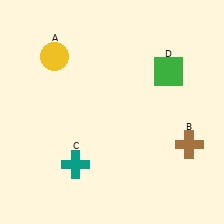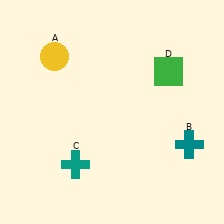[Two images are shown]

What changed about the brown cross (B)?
In Image 1, B is brown. In Image 2, it changed to teal.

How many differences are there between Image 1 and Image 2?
There is 1 difference between the two images.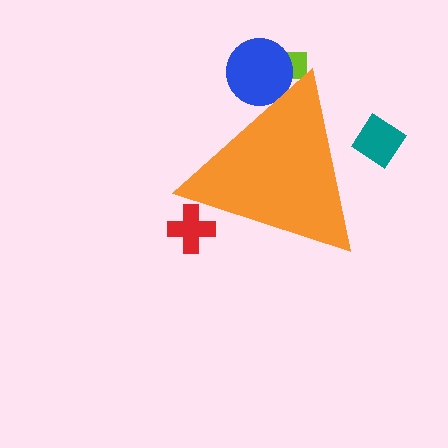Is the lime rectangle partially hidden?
Yes, the lime rectangle is partially hidden behind the orange triangle.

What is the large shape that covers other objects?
An orange triangle.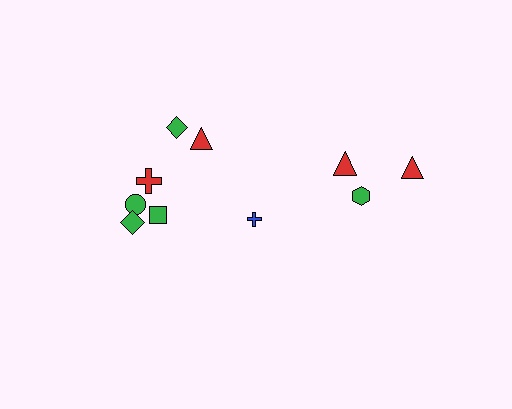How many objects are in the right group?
There are 4 objects.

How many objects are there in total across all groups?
There are 10 objects.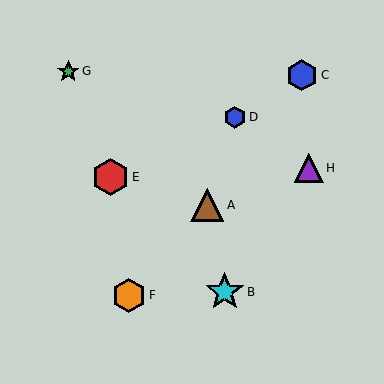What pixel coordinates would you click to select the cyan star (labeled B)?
Click at (225, 292) to select the cyan star B.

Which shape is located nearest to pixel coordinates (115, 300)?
The orange hexagon (labeled F) at (129, 295) is nearest to that location.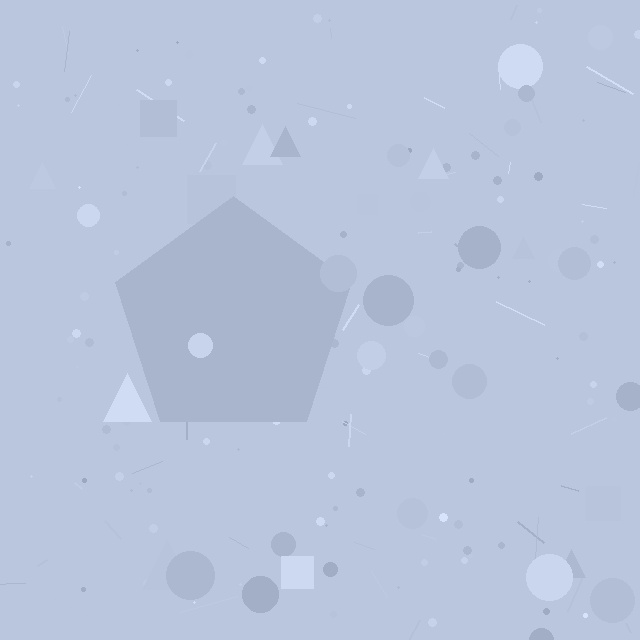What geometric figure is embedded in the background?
A pentagon is embedded in the background.